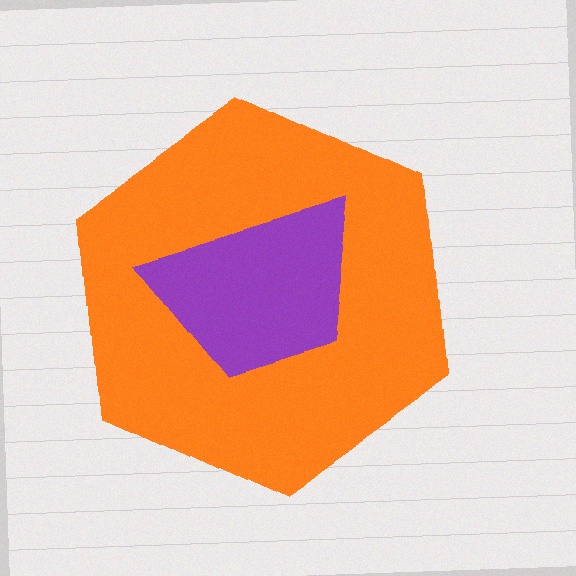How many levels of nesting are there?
2.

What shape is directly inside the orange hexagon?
The purple trapezoid.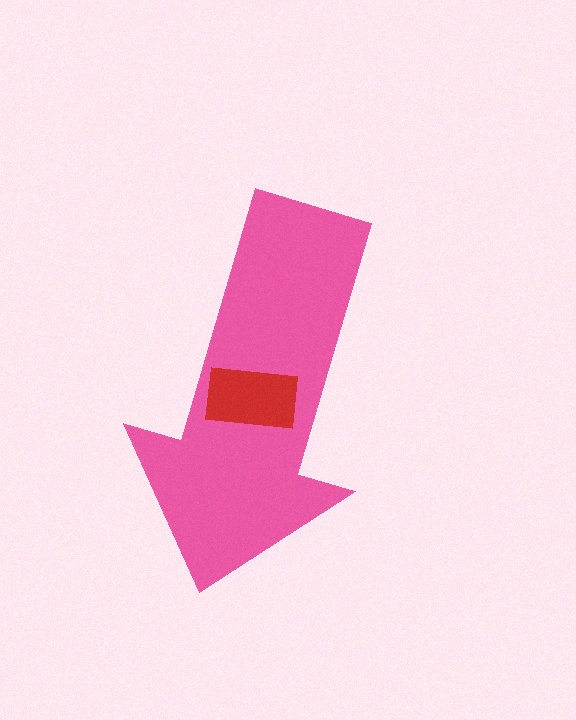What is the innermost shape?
The red rectangle.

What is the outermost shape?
The pink arrow.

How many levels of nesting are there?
2.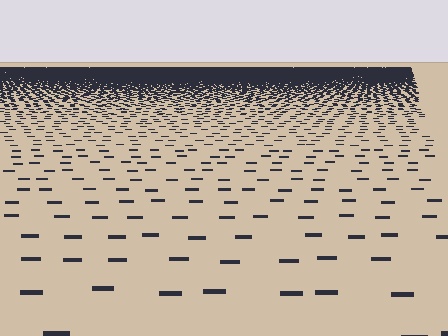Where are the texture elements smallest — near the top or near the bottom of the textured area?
Near the top.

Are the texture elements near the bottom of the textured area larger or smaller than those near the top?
Larger. Near the bottom, elements are closer to the viewer and appear at a bigger on-screen size.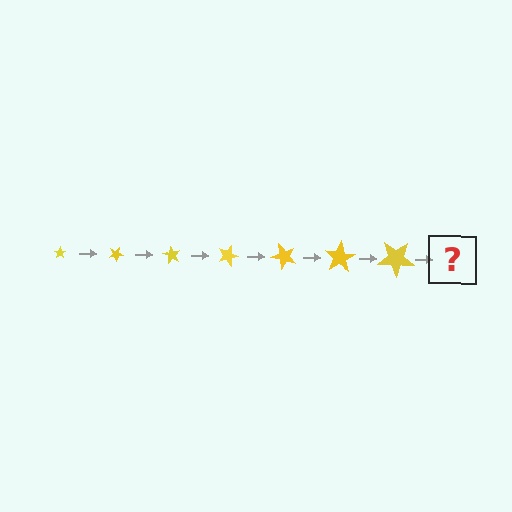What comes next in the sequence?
The next element should be a star, larger than the previous one and rotated 210 degrees from the start.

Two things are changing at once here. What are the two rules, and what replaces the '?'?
The two rules are that the star grows larger each step and it rotates 30 degrees each step. The '?' should be a star, larger than the previous one and rotated 210 degrees from the start.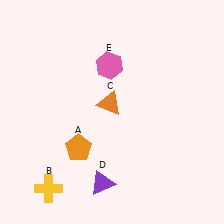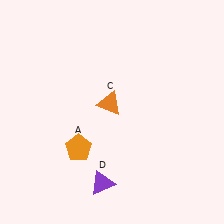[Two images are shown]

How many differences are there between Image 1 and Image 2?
There are 2 differences between the two images.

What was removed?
The pink hexagon (E), the yellow cross (B) were removed in Image 2.